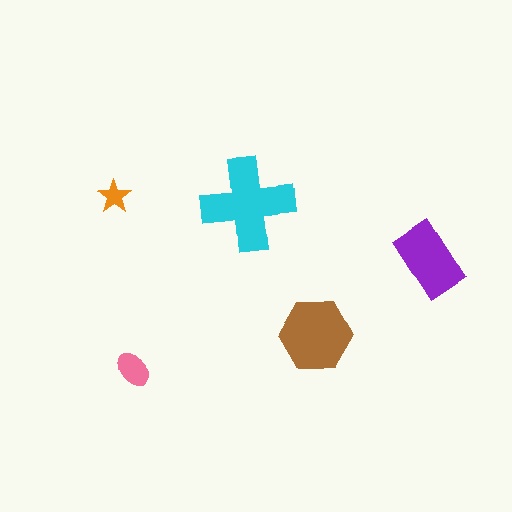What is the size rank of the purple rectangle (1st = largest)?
3rd.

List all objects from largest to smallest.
The cyan cross, the brown hexagon, the purple rectangle, the pink ellipse, the orange star.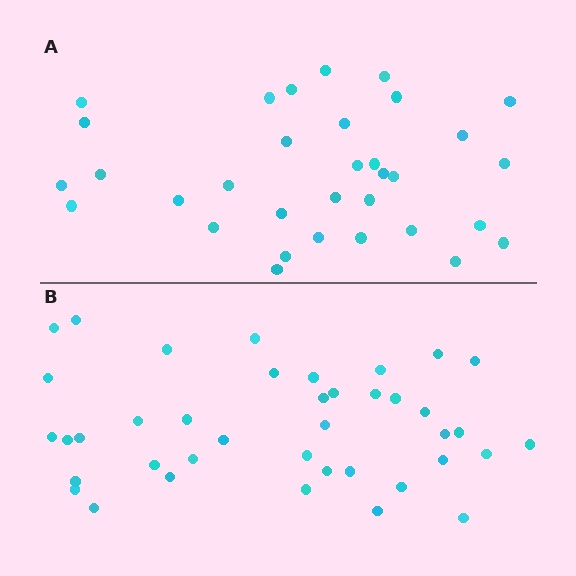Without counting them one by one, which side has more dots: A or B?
Region B (the bottom region) has more dots.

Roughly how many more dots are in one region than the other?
Region B has roughly 8 or so more dots than region A.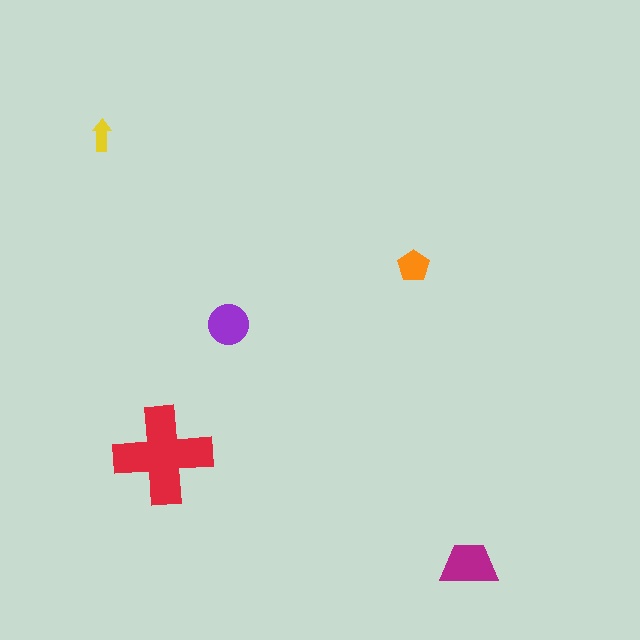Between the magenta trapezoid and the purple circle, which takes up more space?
The magenta trapezoid.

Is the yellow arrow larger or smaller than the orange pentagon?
Smaller.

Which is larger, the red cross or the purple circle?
The red cross.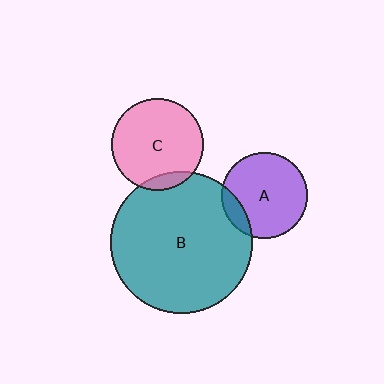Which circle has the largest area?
Circle B (teal).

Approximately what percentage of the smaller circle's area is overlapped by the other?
Approximately 15%.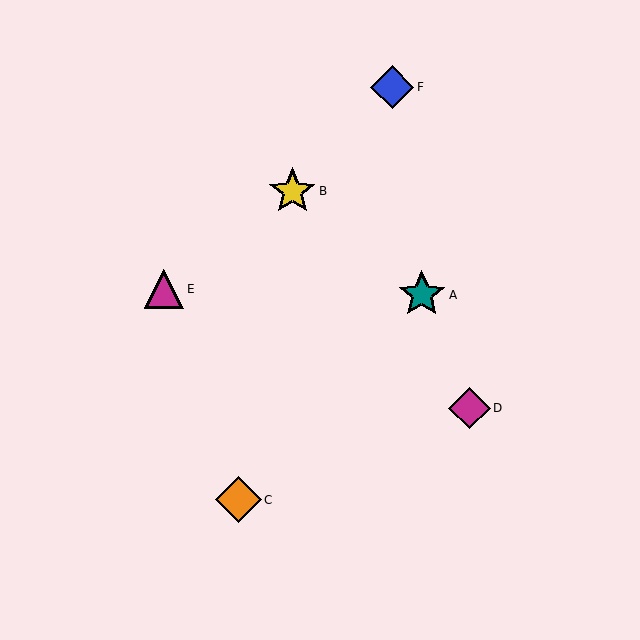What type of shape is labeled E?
Shape E is a magenta triangle.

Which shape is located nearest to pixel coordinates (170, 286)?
The magenta triangle (labeled E) at (164, 289) is nearest to that location.